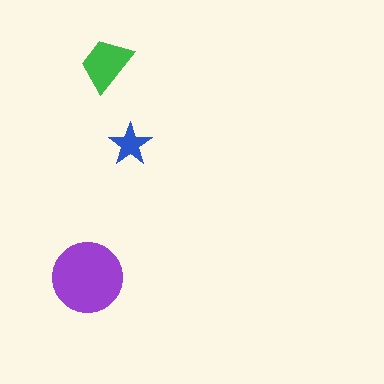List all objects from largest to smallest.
The purple circle, the green trapezoid, the blue star.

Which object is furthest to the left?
The purple circle is leftmost.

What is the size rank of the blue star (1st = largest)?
3rd.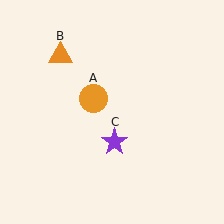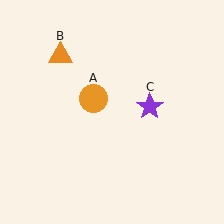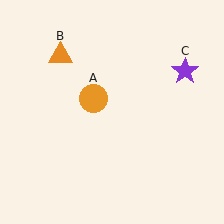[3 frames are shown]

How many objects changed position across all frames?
1 object changed position: purple star (object C).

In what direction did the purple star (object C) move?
The purple star (object C) moved up and to the right.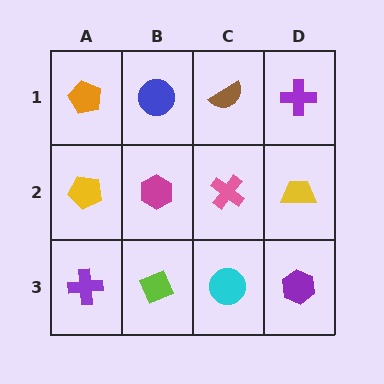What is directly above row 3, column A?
A yellow pentagon.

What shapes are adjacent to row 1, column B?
A magenta hexagon (row 2, column B), an orange pentagon (row 1, column A), a brown semicircle (row 1, column C).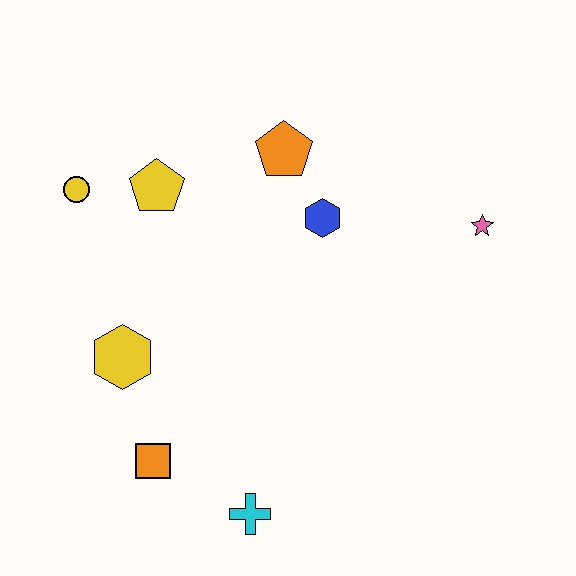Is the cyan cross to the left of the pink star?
Yes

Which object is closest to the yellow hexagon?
The orange square is closest to the yellow hexagon.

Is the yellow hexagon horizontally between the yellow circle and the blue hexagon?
Yes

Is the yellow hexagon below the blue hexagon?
Yes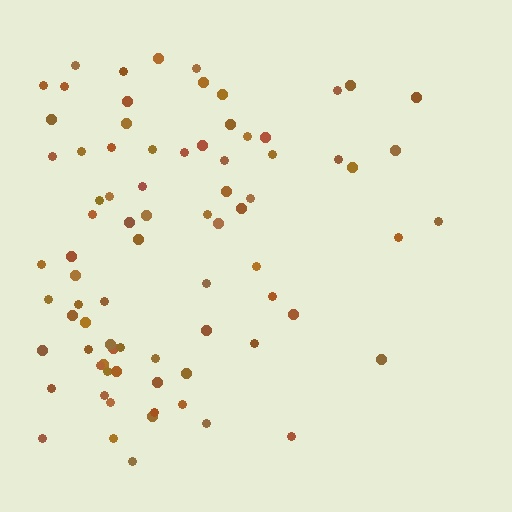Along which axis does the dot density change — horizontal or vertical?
Horizontal.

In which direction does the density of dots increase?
From right to left, with the left side densest.